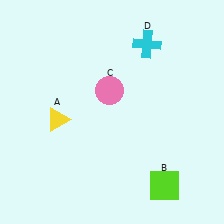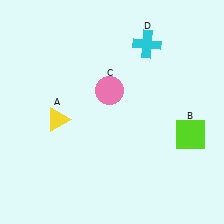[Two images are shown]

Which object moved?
The lime square (B) moved up.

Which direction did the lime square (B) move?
The lime square (B) moved up.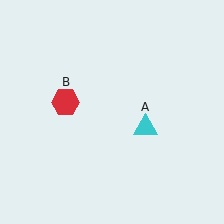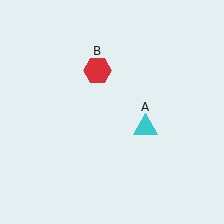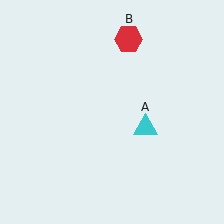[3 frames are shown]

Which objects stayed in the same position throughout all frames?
Cyan triangle (object A) remained stationary.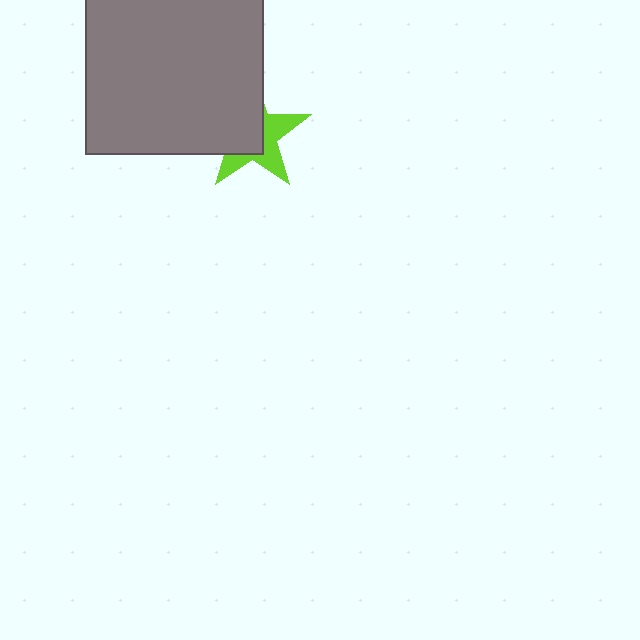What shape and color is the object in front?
The object in front is a gray square.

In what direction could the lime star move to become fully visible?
The lime star could move toward the lower-right. That would shift it out from behind the gray square entirely.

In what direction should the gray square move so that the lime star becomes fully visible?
The gray square should move toward the upper-left. That is the shortest direction to clear the overlap and leave the lime star fully visible.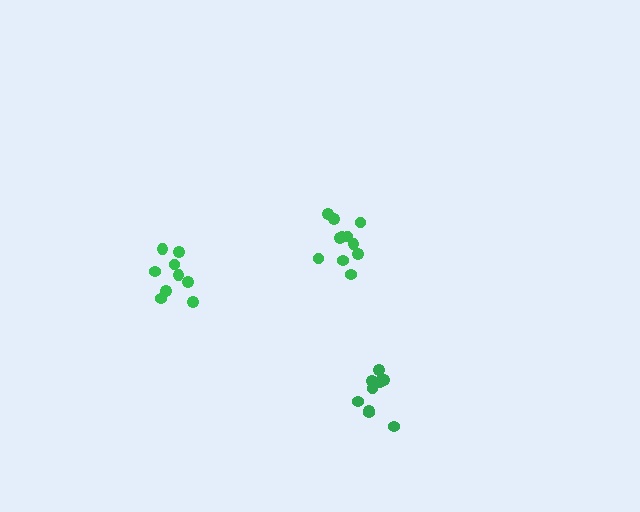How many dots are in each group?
Group 1: 11 dots, Group 2: 9 dots, Group 3: 10 dots (30 total).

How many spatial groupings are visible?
There are 3 spatial groupings.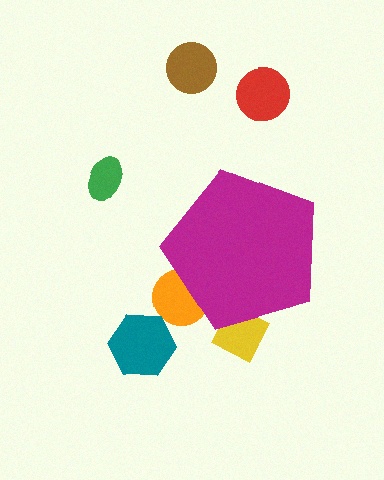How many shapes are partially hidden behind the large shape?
2 shapes are partially hidden.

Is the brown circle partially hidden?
No, the brown circle is fully visible.